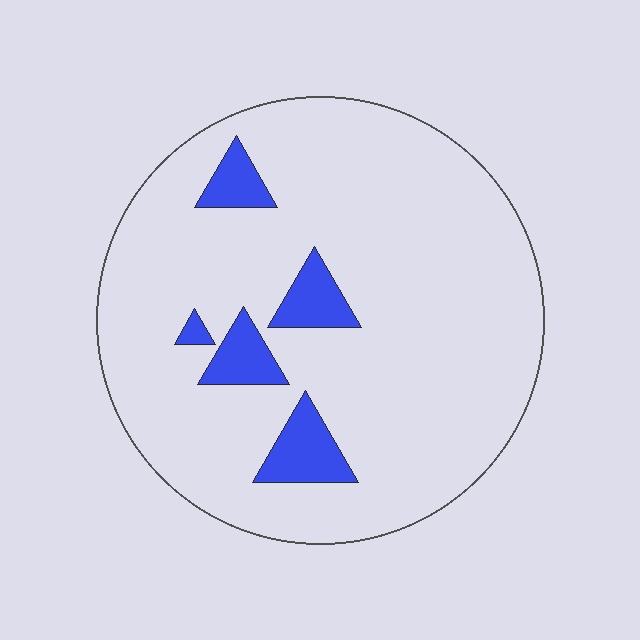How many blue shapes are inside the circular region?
5.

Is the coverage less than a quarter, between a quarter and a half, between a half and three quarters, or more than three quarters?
Less than a quarter.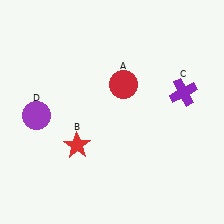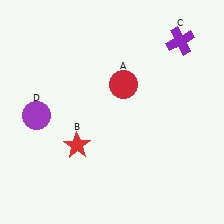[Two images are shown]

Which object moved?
The purple cross (C) moved up.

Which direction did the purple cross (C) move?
The purple cross (C) moved up.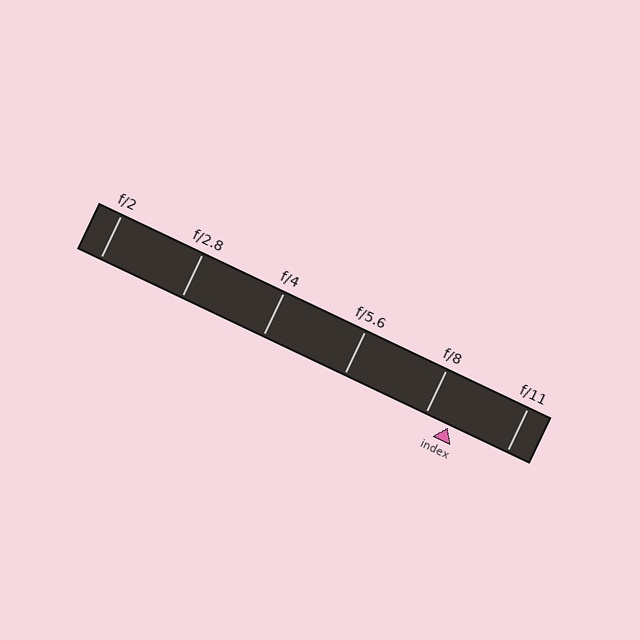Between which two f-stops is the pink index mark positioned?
The index mark is between f/8 and f/11.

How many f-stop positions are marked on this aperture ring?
There are 6 f-stop positions marked.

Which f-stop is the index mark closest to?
The index mark is closest to f/8.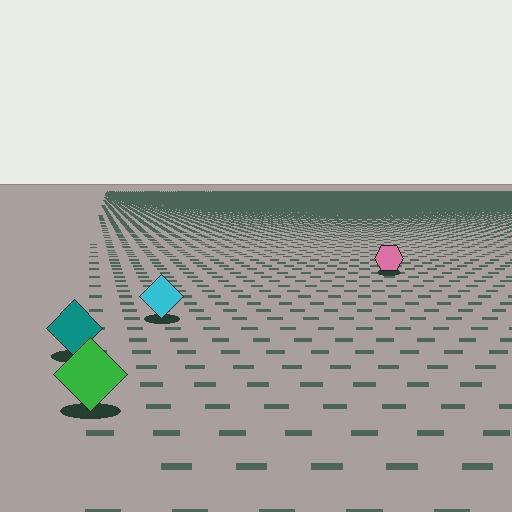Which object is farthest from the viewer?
The pink hexagon is farthest from the viewer. It appears smaller and the ground texture around it is denser.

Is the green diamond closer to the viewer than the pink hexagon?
Yes. The green diamond is closer — you can tell from the texture gradient: the ground texture is coarser near it.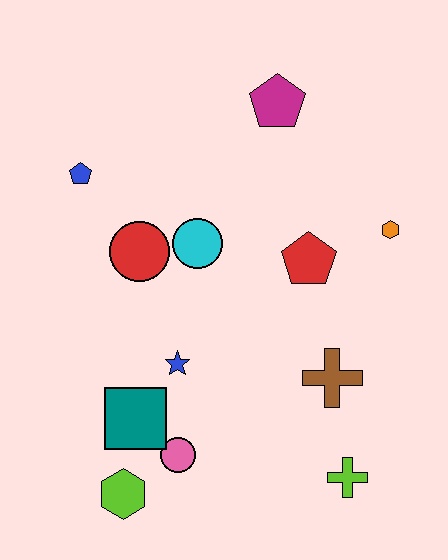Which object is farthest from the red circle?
The lime cross is farthest from the red circle.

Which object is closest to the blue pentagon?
The red circle is closest to the blue pentagon.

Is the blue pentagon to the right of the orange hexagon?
No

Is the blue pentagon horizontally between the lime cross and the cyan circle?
No